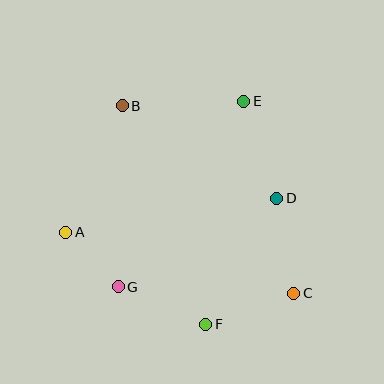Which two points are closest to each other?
Points A and G are closest to each other.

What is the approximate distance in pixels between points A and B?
The distance between A and B is approximately 138 pixels.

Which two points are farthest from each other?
Points B and C are farthest from each other.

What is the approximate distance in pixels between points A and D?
The distance between A and D is approximately 214 pixels.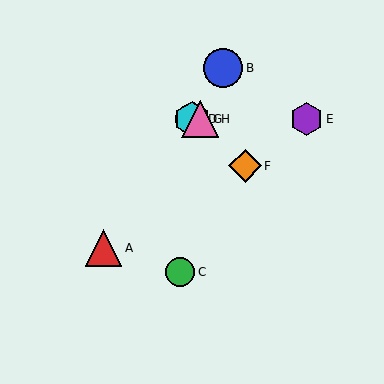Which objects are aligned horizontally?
Objects D, E, G, H are aligned horizontally.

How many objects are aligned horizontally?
4 objects (D, E, G, H) are aligned horizontally.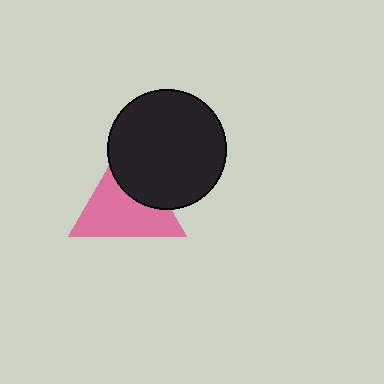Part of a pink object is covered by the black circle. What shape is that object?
It is a triangle.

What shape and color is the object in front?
The object in front is a black circle.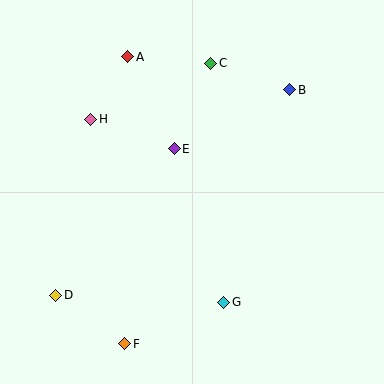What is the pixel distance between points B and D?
The distance between B and D is 311 pixels.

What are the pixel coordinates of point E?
Point E is at (174, 149).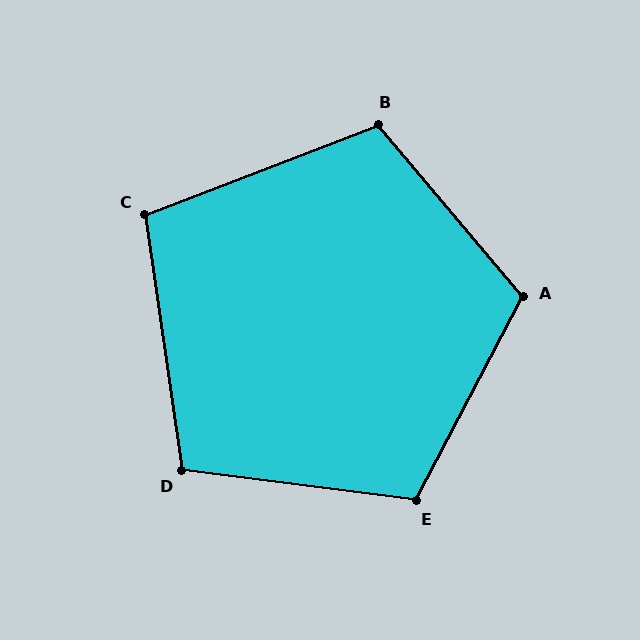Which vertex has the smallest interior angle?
C, at approximately 103 degrees.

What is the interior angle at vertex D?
Approximately 105 degrees (obtuse).